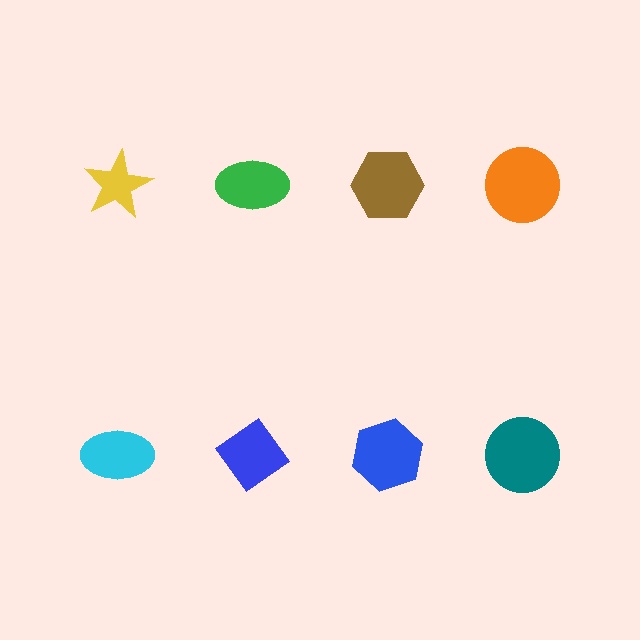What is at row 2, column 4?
A teal circle.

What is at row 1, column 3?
A brown hexagon.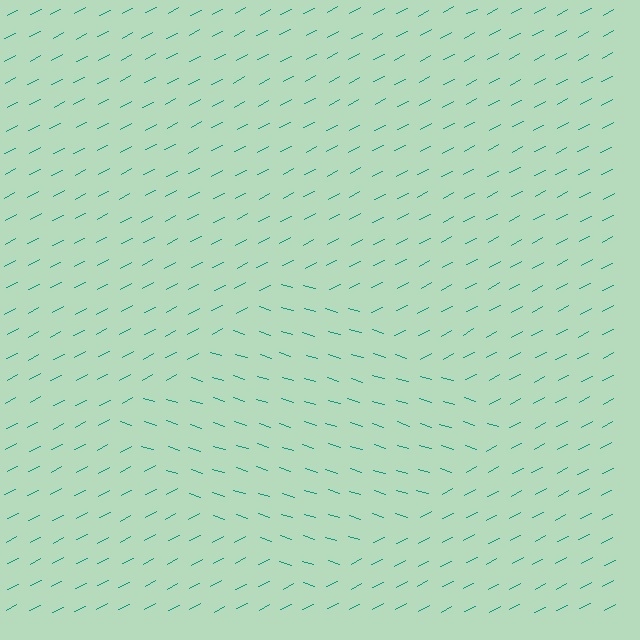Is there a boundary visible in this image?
Yes, there is a texture boundary formed by a change in line orientation.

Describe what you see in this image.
The image is filled with small teal line segments. A diamond region in the image has lines oriented differently from the surrounding lines, creating a visible texture boundary.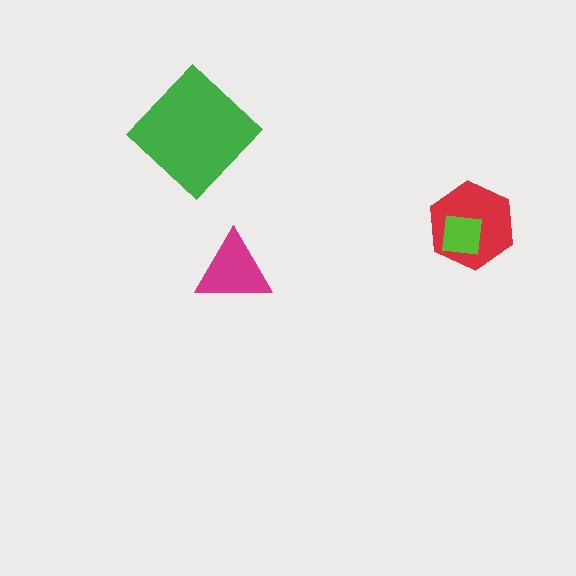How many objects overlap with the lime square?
1 object overlaps with the lime square.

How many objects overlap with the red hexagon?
1 object overlaps with the red hexagon.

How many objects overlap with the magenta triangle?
0 objects overlap with the magenta triangle.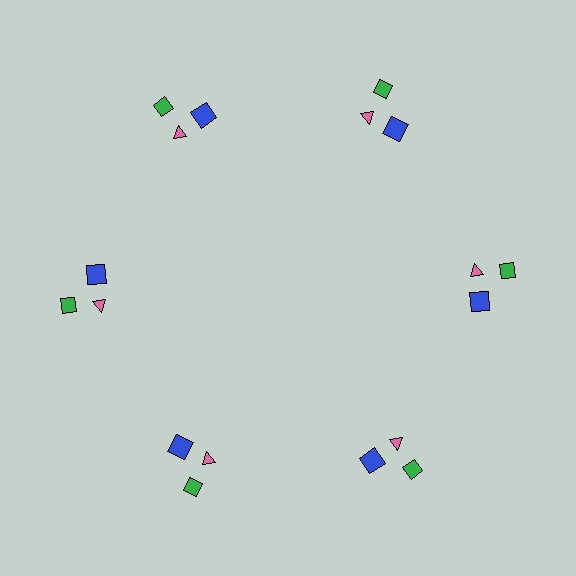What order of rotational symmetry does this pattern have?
This pattern has 6-fold rotational symmetry.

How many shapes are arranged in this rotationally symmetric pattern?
There are 18 shapes, arranged in 6 groups of 3.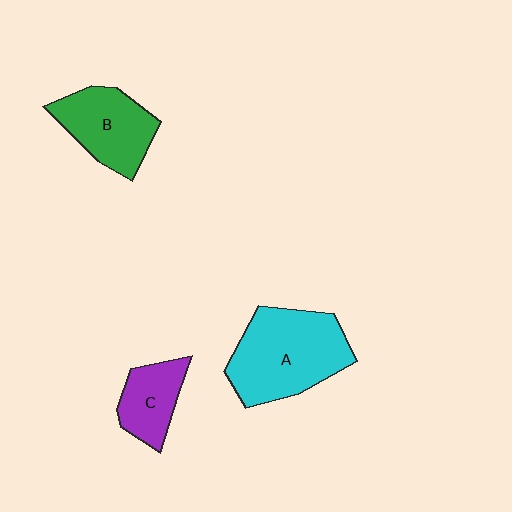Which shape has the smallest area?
Shape C (purple).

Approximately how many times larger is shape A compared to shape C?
Approximately 2.1 times.